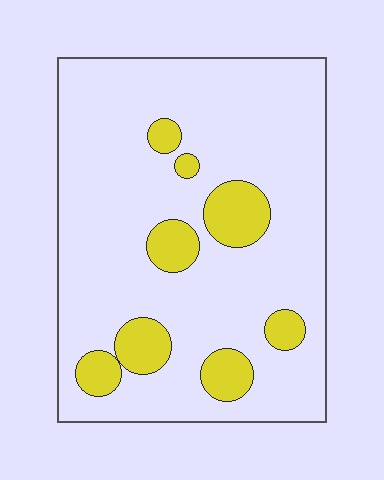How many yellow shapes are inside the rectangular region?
8.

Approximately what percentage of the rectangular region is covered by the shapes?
Approximately 15%.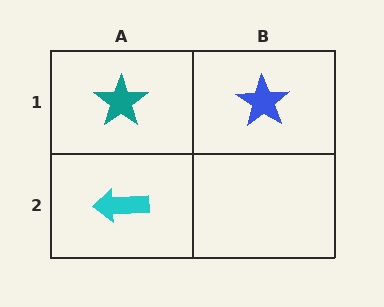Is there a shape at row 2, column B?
No, that cell is empty.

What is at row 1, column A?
A teal star.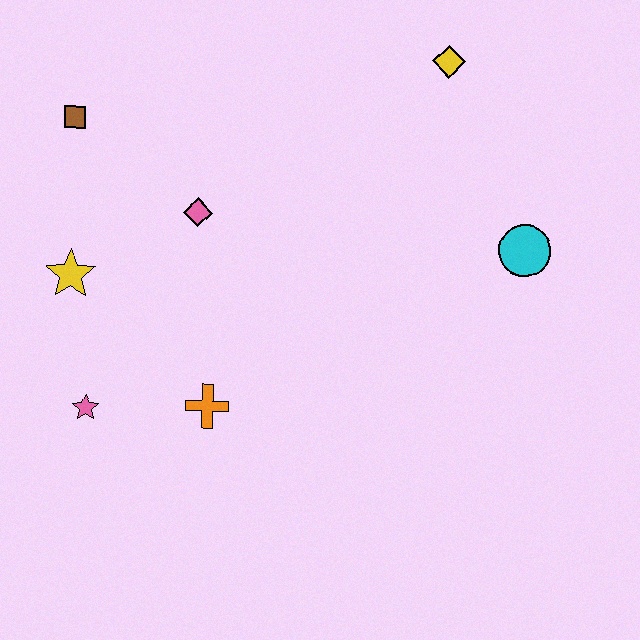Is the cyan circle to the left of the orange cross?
No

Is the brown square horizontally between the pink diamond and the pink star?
No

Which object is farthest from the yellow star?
The cyan circle is farthest from the yellow star.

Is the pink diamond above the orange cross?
Yes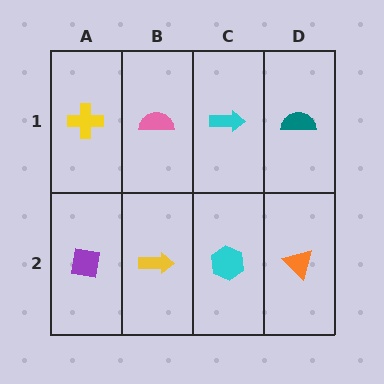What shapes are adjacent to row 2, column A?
A yellow cross (row 1, column A), a yellow arrow (row 2, column B).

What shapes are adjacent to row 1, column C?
A cyan hexagon (row 2, column C), a pink semicircle (row 1, column B), a teal semicircle (row 1, column D).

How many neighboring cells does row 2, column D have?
2.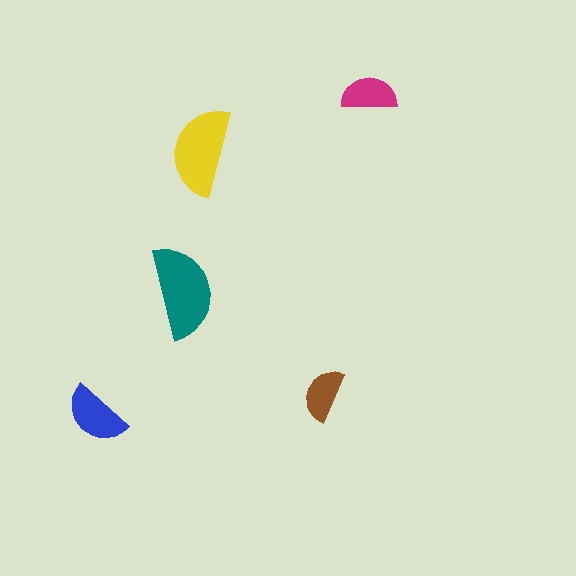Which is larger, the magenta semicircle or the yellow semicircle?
The yellow one.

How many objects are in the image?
There are 5 objects in the image.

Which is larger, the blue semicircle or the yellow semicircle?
The yellow one.